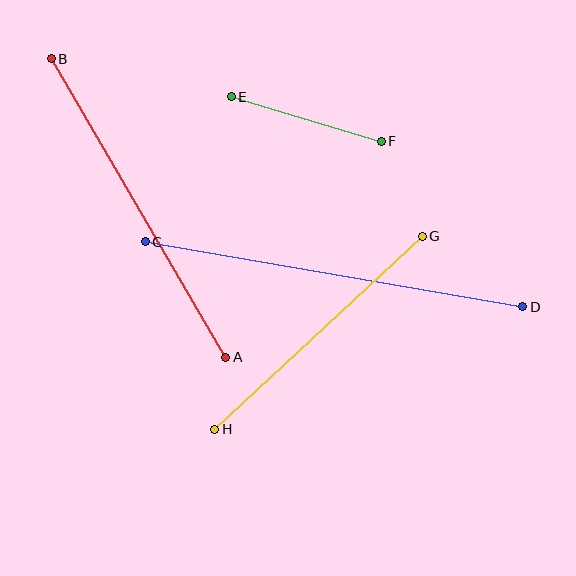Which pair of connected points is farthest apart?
Points C and D are farthest apart.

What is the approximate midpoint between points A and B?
The midpoint is at approximately (139, 208) pixels.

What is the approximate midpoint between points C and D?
The midpoint is at approximately (334, 274) pixels.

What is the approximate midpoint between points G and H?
The midpoint is at approximately (319, 333) pixels.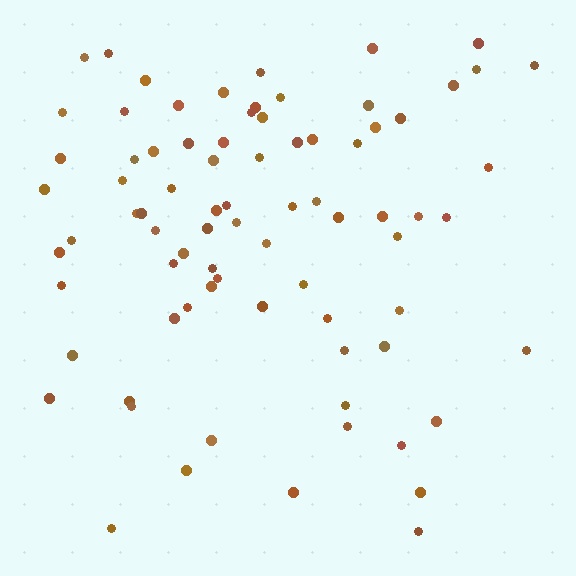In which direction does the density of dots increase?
From bottom to top, with the top side densest.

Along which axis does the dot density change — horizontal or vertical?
Vertical.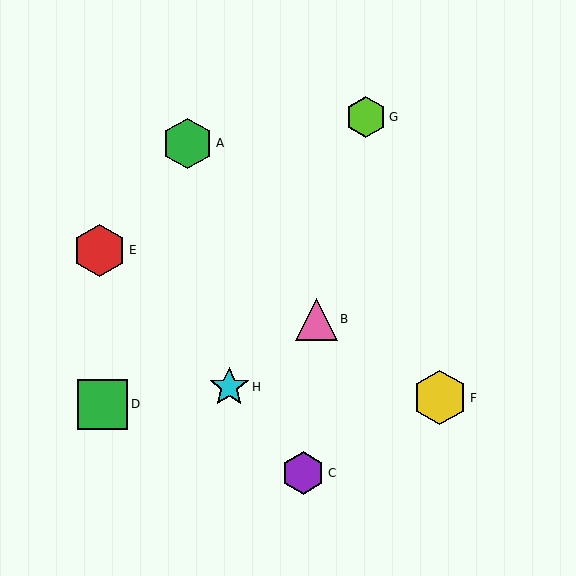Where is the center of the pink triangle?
The center of the pink triangle is at (316, 319).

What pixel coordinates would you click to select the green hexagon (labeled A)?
Click at (188, 144) to select the green hexagon A.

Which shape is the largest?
The yellow hexagon (labeled F) is the largest.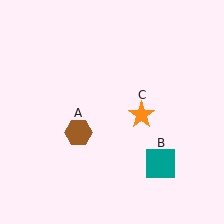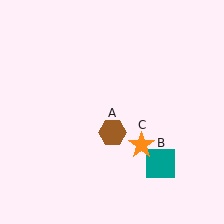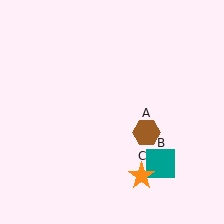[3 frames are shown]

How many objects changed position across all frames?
2 objects changed position: brown hexagon (object A), orange star (object C).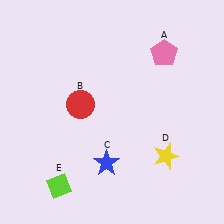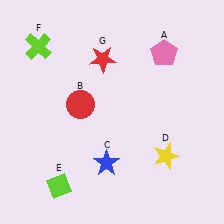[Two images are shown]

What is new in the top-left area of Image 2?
A red star (G) was added in the top-left area of Image 2.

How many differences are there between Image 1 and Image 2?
There are 2 differences between the two images.